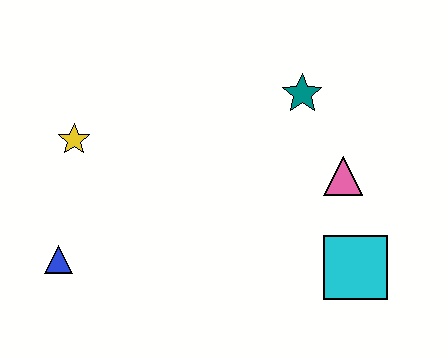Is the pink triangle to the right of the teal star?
Yes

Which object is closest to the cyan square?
The pink triangle is closest to the cyan square.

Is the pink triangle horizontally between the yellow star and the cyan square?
Yes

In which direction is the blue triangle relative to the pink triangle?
The blue triangle is to the left of the pink triangle.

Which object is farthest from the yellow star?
The cyan square is farthest from the yellow star.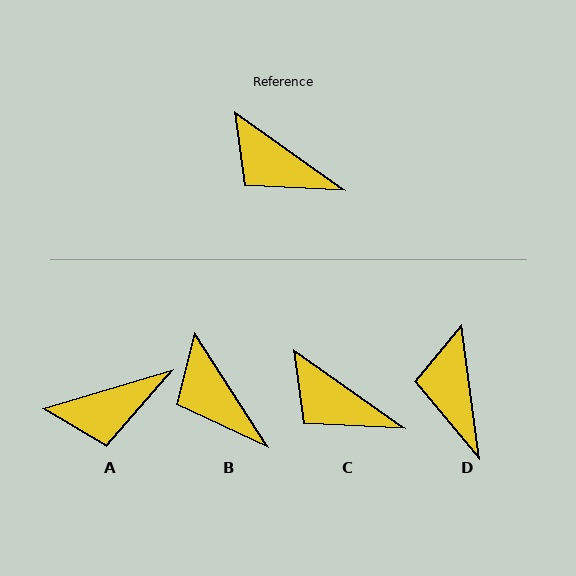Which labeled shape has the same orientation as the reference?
C.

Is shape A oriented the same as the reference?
No, it is off by about 52 degrees.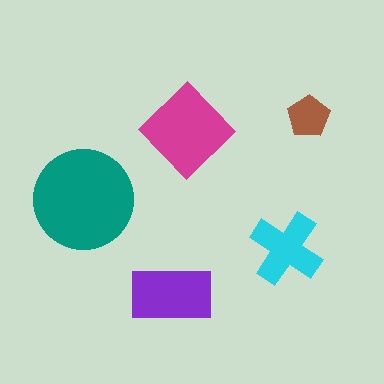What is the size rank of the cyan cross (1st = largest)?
4th.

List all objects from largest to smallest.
The teal circle, the magenta diamond, the purple rectangle, the cyan cross, the brown pentagon.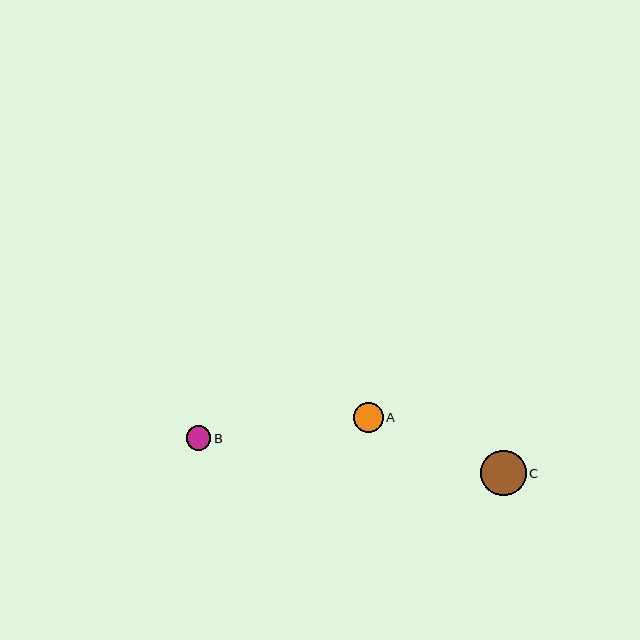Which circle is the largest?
Circle C is the largest with a size of approximately 46 pixels.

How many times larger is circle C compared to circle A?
Circle C is approximately 1.6 times the size of circle A.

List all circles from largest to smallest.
From largest to smallest: C, A, B.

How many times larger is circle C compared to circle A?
Circle C is approximately 1.6 times the size of circle A.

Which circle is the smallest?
Circle B is the smallest with a size of approximately 24 pixels.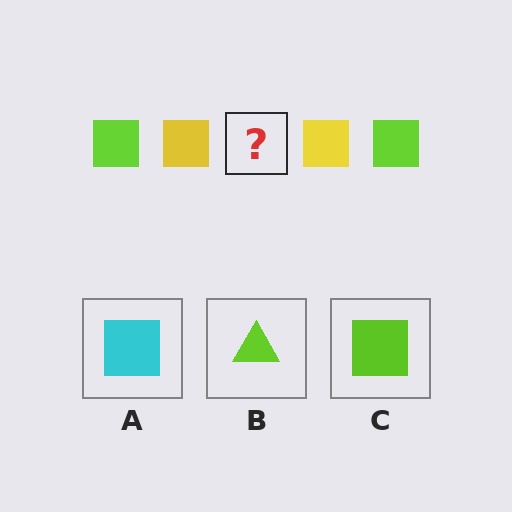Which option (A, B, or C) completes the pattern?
C.